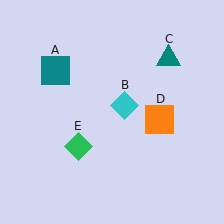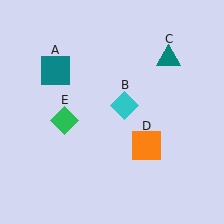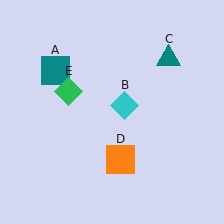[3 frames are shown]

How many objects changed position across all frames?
2 objects changed position: orange square (object D), green diamond (object E).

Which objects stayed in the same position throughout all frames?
Teal square (object A) and cyan diamond (object B) and teal triangle (object C) remained stationary.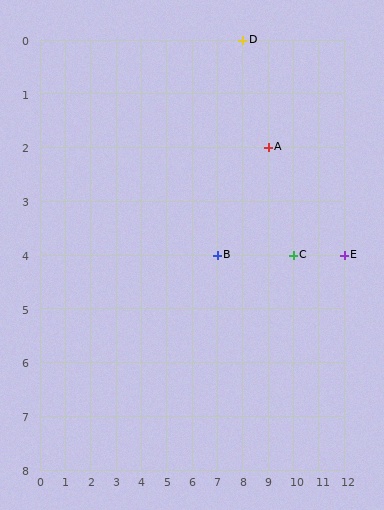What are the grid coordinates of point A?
Point A is at grid coordinates (9, 2).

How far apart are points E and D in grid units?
Points E and D are 4 columns and 4 rows apart (about 5.7 grid units diagonally).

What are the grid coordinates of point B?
Point B is at grid coordinates (7, 4).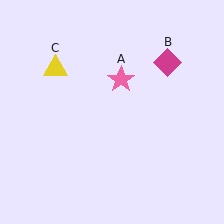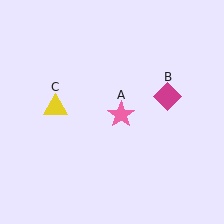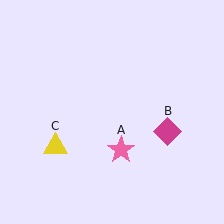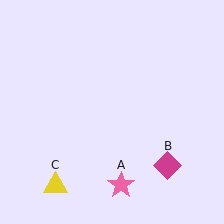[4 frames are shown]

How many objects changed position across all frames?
3 objects changed position: pink star (object A), magenta diamond (object B), yellow triangle (object C).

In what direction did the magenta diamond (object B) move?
The magenta diamond (object B) moved down.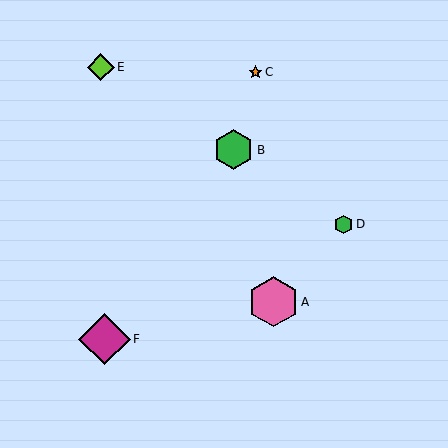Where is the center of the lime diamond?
The center of the lime diamond is at (101, 67).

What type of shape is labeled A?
Shape A is a pink hexagon.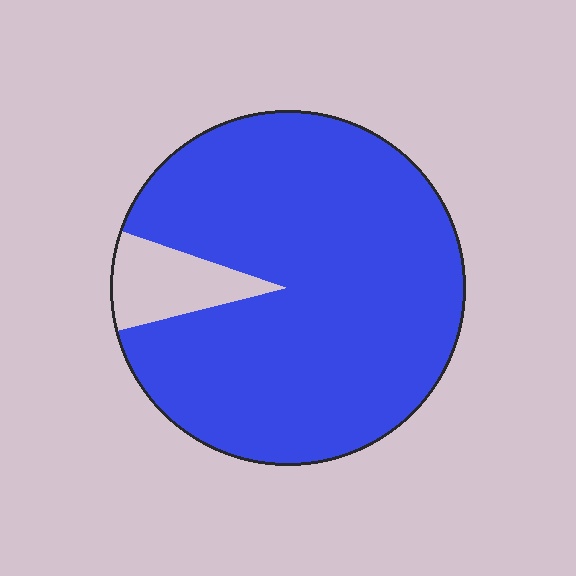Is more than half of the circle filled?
Yes.